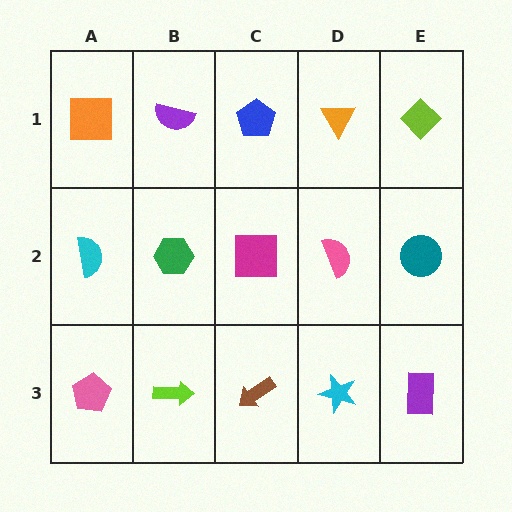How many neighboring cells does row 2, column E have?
3.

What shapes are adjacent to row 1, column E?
A teal circle (row 2, column E), an orange triangle (row 1, column D).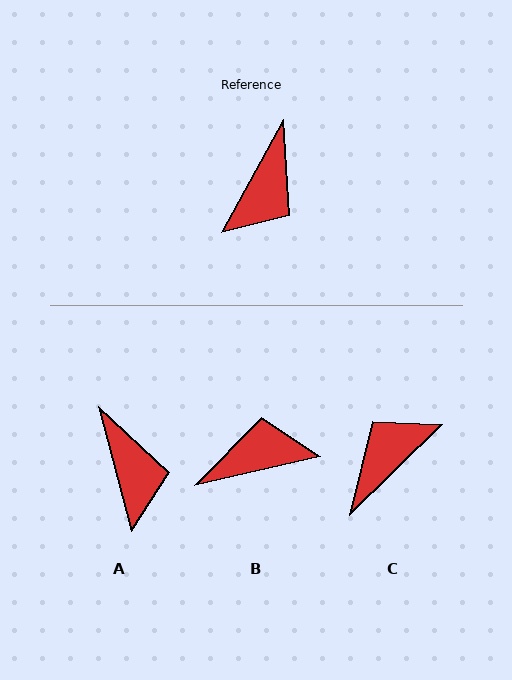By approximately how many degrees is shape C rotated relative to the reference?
Approximately 163 degrees counter-clockwise.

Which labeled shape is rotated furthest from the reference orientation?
C, about 163 degrees away.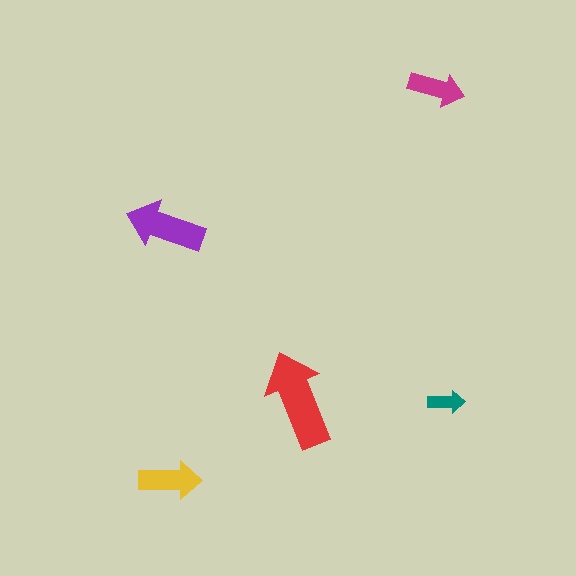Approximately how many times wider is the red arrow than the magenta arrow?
About 1.5 times wider.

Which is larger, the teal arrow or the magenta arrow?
The magenta one.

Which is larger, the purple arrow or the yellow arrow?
The purple one.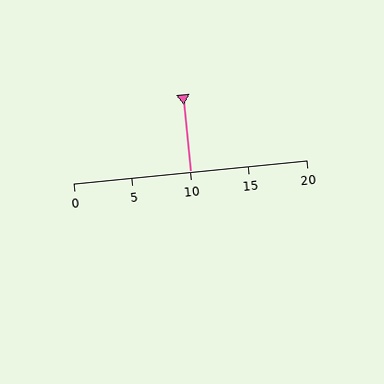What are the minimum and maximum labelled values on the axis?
The axis runs from 0 to 20.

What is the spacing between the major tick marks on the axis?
The major ticks are spaced 5 apart.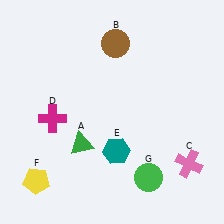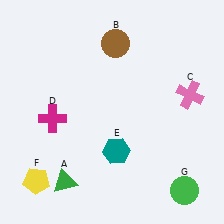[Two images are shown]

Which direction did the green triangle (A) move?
The green triangle (A) moved down.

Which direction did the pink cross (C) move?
The pink cross (C) moved up.